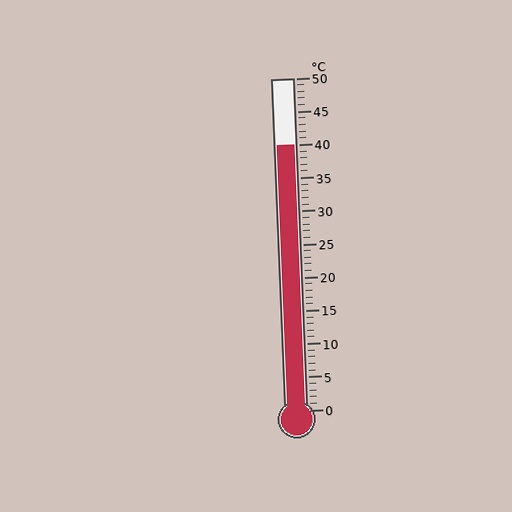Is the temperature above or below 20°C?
The temperature is above 20°C.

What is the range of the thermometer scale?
The thermometer scale ranges from 0°C to 50°C.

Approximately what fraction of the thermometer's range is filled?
The thermometer is filled to approximately 80% of its range.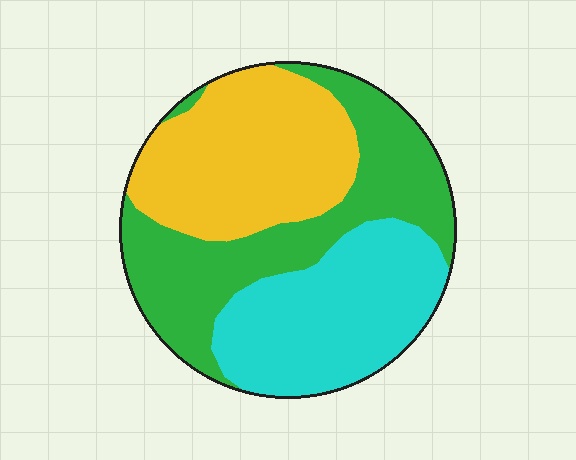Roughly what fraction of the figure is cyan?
Cyan covers around 30% of the figure.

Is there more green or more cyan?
Green.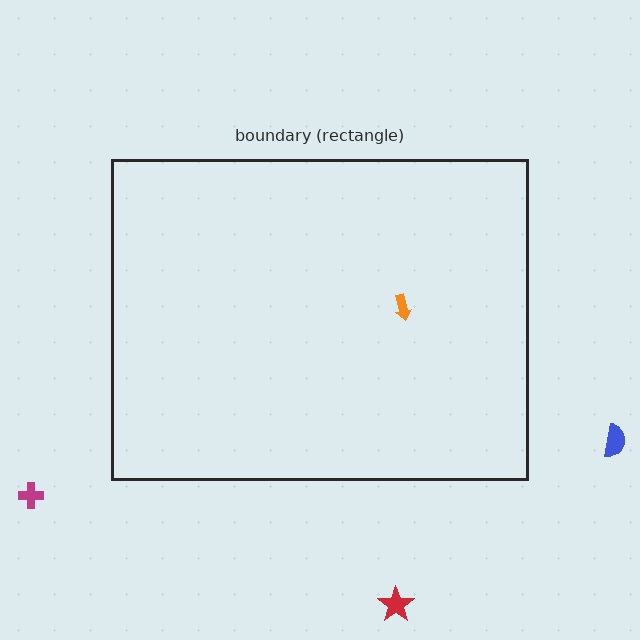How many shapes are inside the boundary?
1 inside, 3 outside.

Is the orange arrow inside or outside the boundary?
Inside.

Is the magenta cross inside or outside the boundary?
Outside.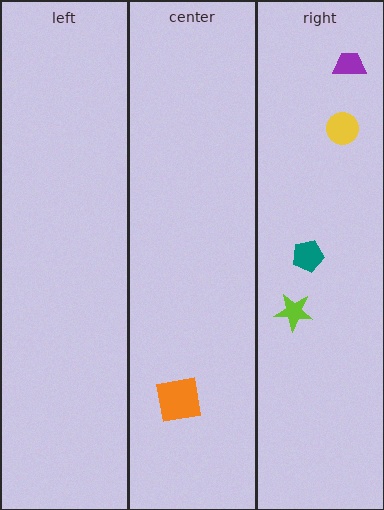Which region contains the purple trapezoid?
The right region.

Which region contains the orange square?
The center region.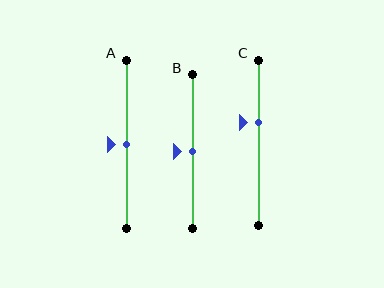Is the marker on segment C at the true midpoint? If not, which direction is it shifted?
No, the marker on segment C is shifted upward by about 12% of the segment length.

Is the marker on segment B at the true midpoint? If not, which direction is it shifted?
Yes, the marker on segment B is at the true midpoint.